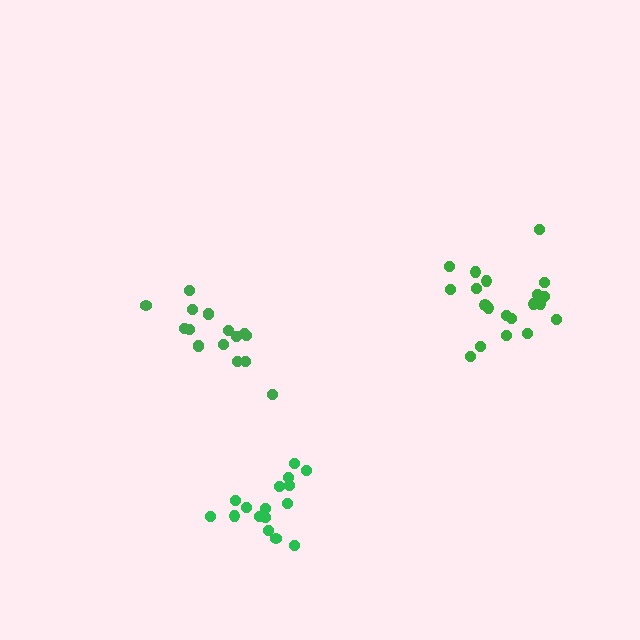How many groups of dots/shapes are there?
There are 3 groups.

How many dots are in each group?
Group 1: 16 dots, Group 2: 17 dots, Group 3: 20 dots (53 total).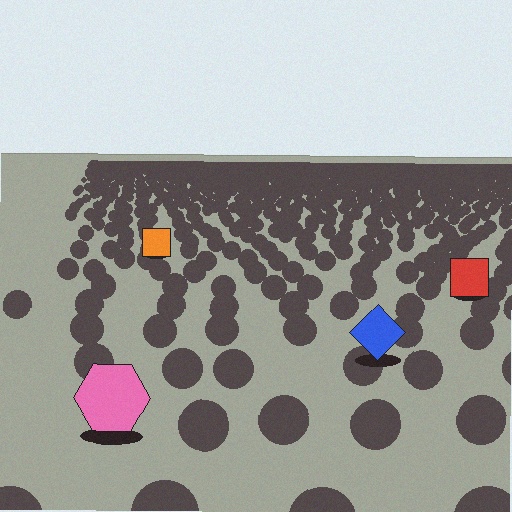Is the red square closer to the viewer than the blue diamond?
No. The blue diamond is closer — you can tell from the texture gradient: the ground texture is coarser near it.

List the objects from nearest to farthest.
From nearest to farthest: the pink hexagon, the blue diamond, the red square, the orange square.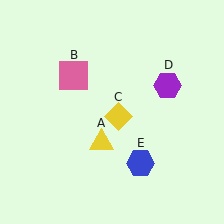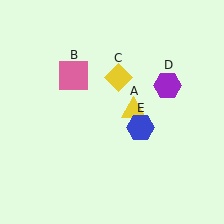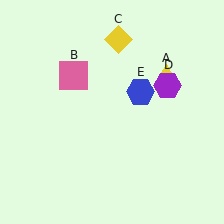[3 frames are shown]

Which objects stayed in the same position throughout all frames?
Pink square (object B) and purple hexagon (object D) remained stationary.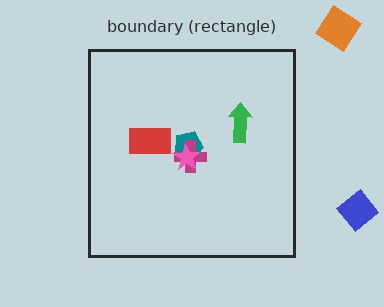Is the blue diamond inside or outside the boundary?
Outside.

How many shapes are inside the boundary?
5 inside, 2 outside.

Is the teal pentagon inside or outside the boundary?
Inside.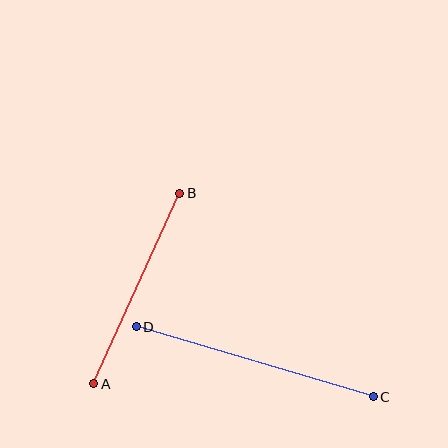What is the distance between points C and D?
The distance is approximately 247 pixels.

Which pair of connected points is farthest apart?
Points C and D are farthest apart.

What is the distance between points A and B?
The distance is approximately 209 pixels.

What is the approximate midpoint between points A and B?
The midpoint is at approximately (137, 288) pixels.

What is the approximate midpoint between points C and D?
The midpoint is at approximately (255, 362) pixels.